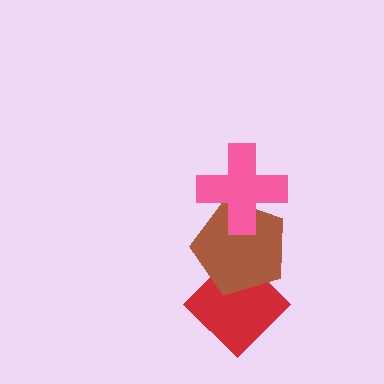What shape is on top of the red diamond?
The brown pentagon is on top of the red diamond.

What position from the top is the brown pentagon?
The brown pentagon is 2nd from the top.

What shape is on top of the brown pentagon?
The pink cross is on top of the brown pentagon.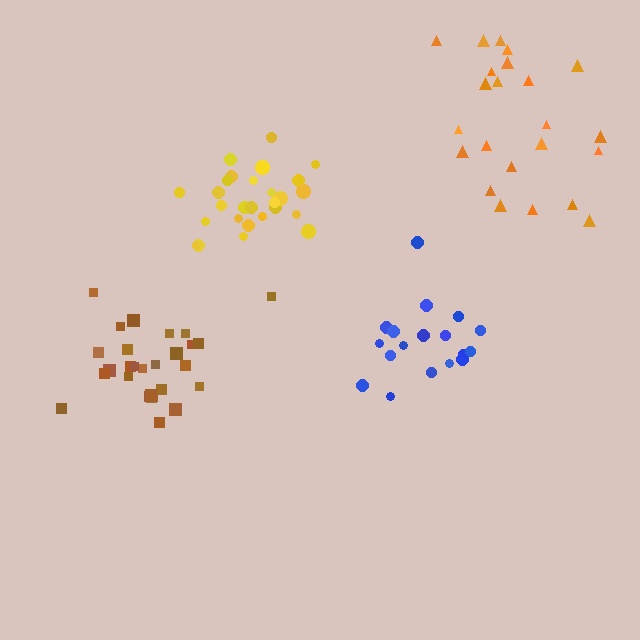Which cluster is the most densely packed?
Yellow.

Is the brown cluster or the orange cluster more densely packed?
Brown.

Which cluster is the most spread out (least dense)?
Orange.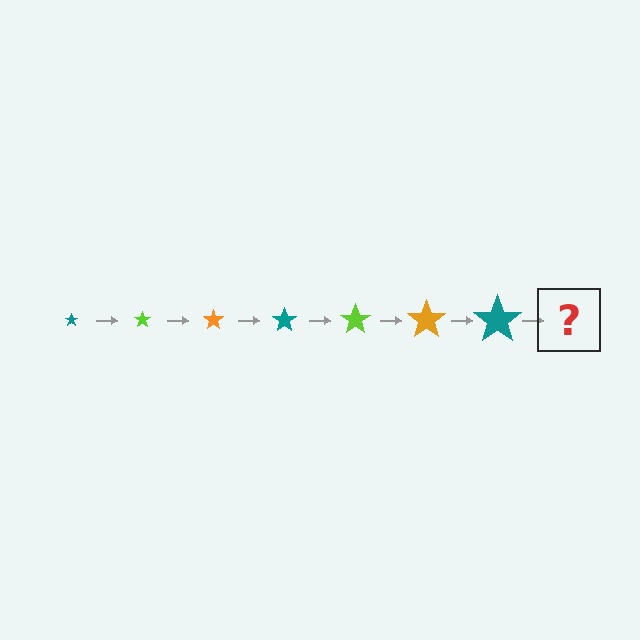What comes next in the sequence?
The next element should be a lime star, larger than the previous one.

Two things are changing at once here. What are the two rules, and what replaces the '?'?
The two rules are that the star grows larger each step and the color cycles through teal, lime, and orange. The '?' should be a lime star, larger than the previous one.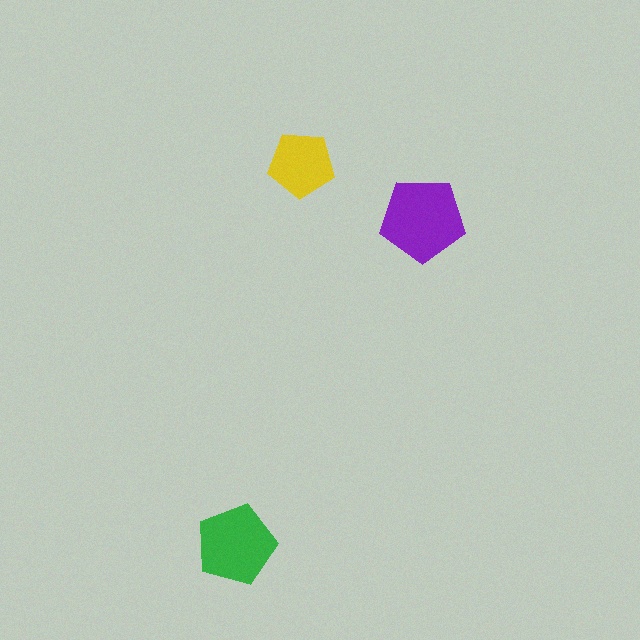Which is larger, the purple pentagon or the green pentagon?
The purple one.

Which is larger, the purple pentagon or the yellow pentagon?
The purple one.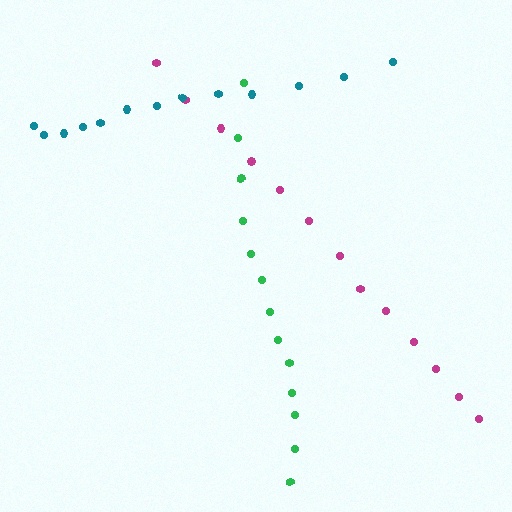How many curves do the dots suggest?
There are 3 distinct paths.